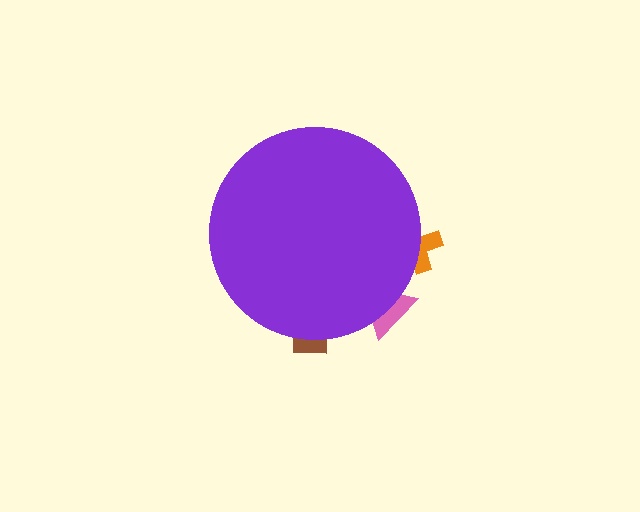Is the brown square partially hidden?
Yes, the brown square is partially hidden behind the purple circle.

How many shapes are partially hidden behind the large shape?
3 shapes are partially hidden.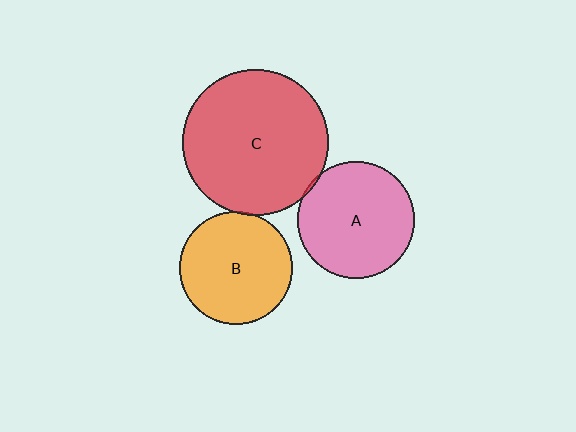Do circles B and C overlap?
Yes.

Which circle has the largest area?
Circle C (red).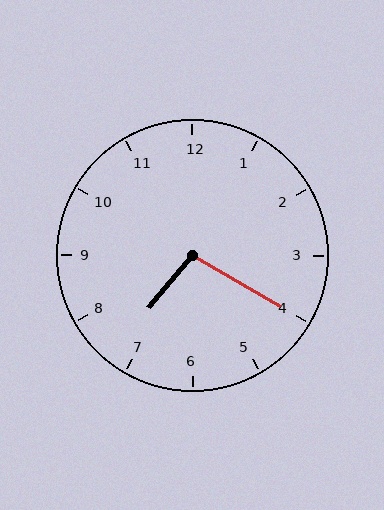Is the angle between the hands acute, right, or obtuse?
It is obtuse.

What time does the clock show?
7:20.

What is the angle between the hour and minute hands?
Approximately 100 degrees.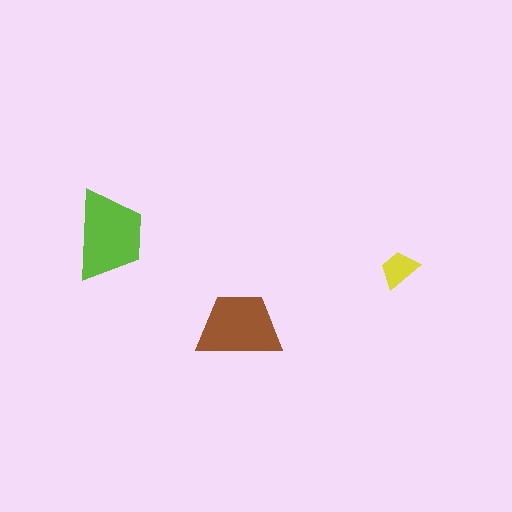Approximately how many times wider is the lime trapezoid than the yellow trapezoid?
About 2.5 times wider.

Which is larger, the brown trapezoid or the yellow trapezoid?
The brown one.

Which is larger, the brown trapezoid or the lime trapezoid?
The lime one.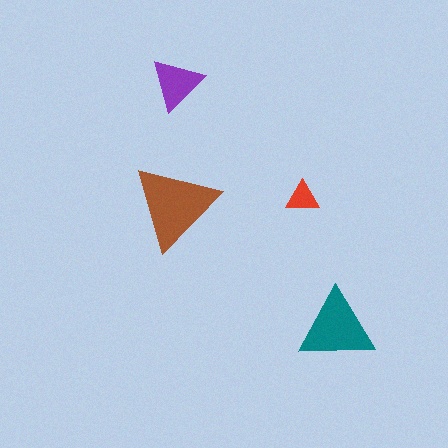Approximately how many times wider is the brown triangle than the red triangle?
About 2.5 times wider.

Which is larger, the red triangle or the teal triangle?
The teal one.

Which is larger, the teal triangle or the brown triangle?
The brown one.